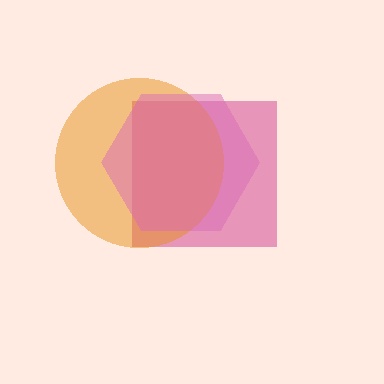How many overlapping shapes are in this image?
There are 3 overlapping shapes in the image.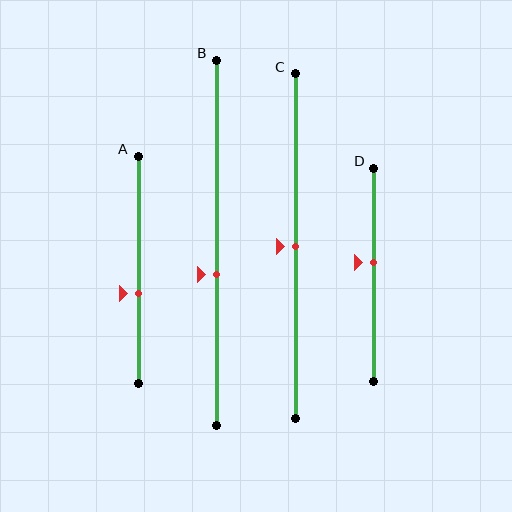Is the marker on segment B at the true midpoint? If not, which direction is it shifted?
No, the marker on segment B is shifted downward by about 9% of the segment length.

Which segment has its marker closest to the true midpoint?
Segment C has its marker closest to the true midpoint.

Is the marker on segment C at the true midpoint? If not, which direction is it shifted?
Yes, the marker on segment C is at the true midpoint.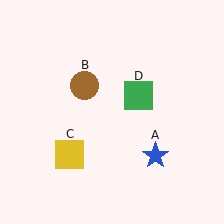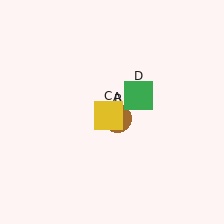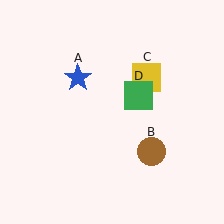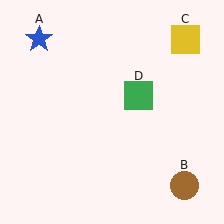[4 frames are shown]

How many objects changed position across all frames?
3 objects changed position: blue star (object A), brown circle (object B), yellow square (object C).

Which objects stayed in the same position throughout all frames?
Green square (object D) remained stationary.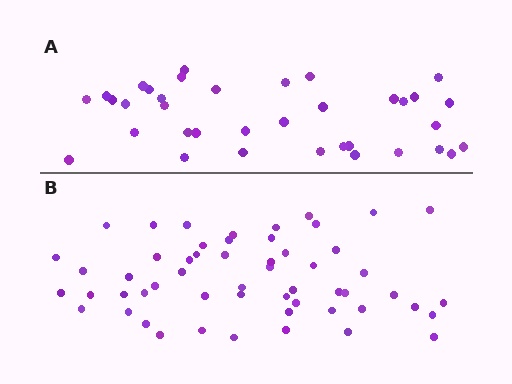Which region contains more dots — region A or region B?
Region B (the bottom region) has more dots.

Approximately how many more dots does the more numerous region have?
Region B has approximately 20 more dots than region A.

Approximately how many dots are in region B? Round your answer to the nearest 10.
About 60 dots. (The exact count is 55, which rounds to 60.)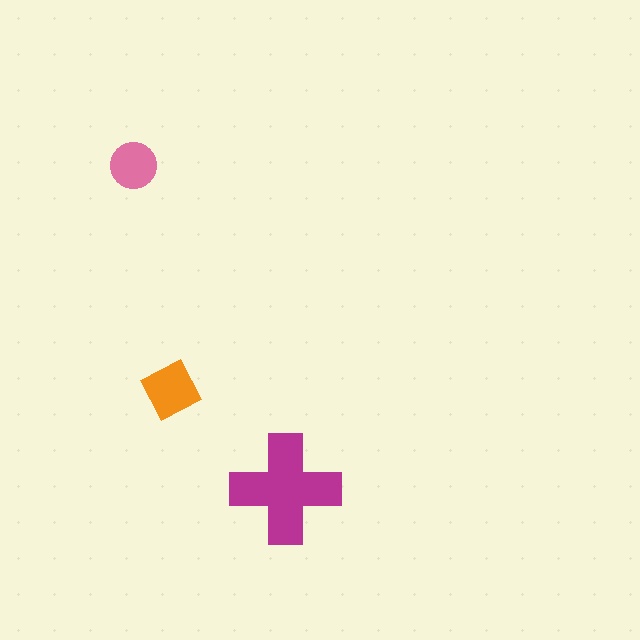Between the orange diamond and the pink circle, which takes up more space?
The orange diamond.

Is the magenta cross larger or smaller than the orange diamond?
Larger.